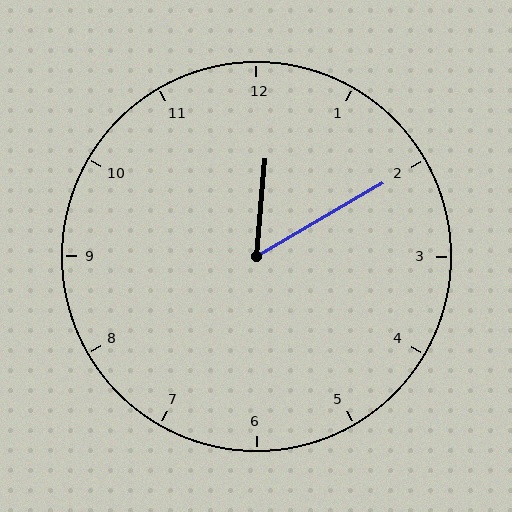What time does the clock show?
12:10.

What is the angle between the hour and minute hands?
Approximately 55 degrees.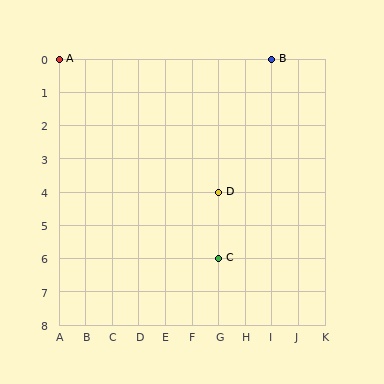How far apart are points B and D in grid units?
Points B and D are 2 columns and 4 rows apart (about 4.5 grid units diagonally).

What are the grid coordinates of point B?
Point B is at grid coordinates (I, 0).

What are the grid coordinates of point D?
Point D is at grid coordinates (G, 4).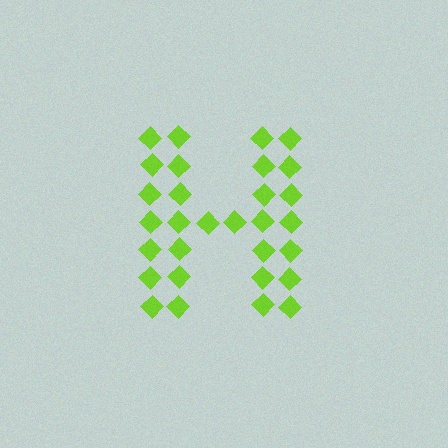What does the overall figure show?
The overall figure shows the letter H.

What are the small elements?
The small elements are diamonds.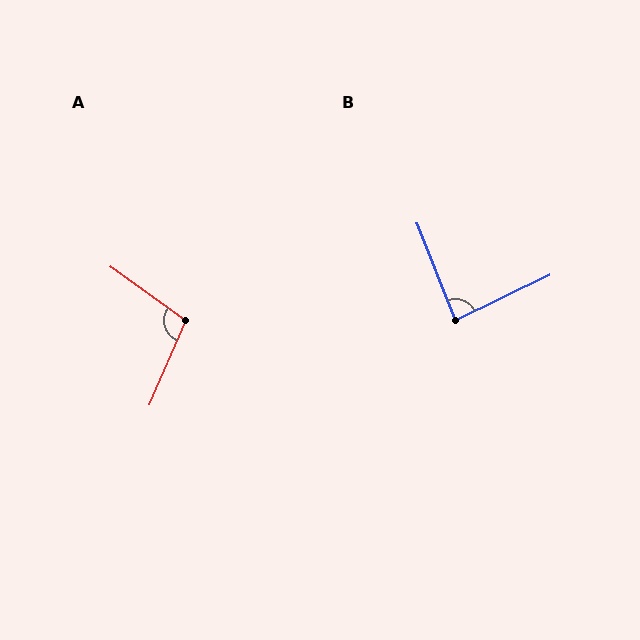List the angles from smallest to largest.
B (86°), A (102°).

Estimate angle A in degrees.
Approximately 102 degrees.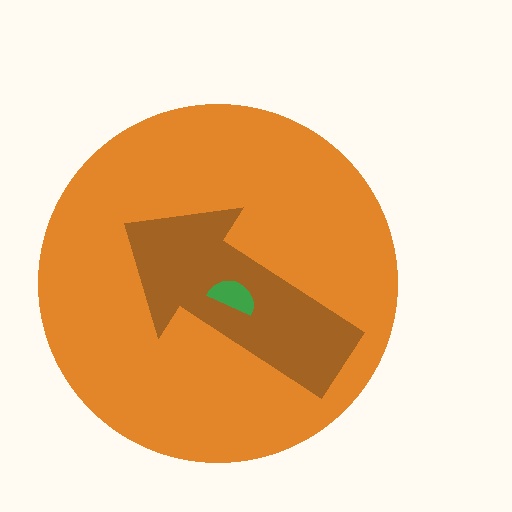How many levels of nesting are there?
3.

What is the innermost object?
The green semicircle.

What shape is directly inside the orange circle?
The brown arrow.